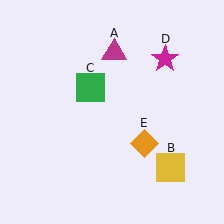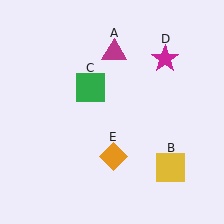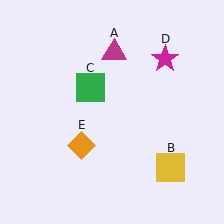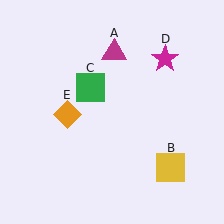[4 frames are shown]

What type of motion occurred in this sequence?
The orange diamond (object E) rotated clockwise around the center of the scene.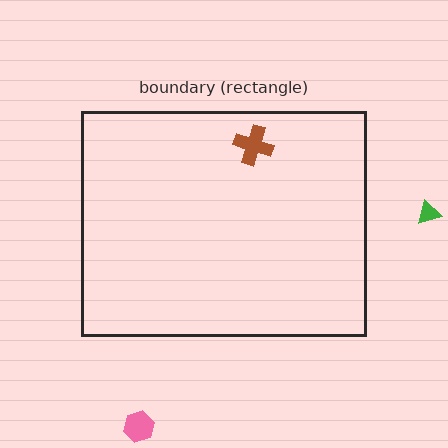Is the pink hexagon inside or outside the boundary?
Outside.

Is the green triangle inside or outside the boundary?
Outside.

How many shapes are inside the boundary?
1 inside, 2 outside.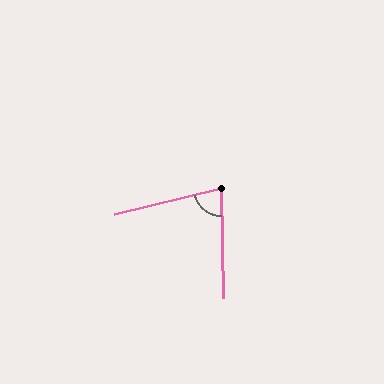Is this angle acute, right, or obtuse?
It is acute.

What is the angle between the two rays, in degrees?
Approximately 78 degrees.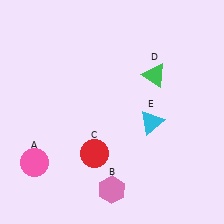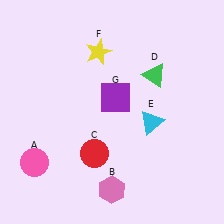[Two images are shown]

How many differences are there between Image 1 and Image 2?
There are 2 differences between the two images.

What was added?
A yellow star (F), a purple square (G) were added in Image 2.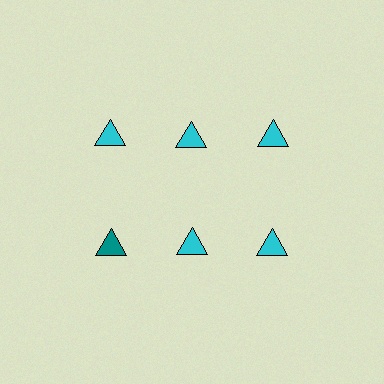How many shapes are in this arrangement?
There are 6 shapes arranged in a grid pattern.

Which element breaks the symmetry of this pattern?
The teal triangle in the second row, leftmost column breaks the symmetry. All other shapes are cyan triangles.